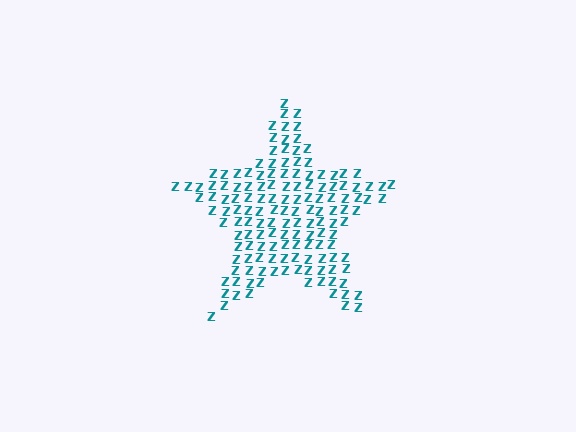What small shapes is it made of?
It is made of small letter Z's.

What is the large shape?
The large shape is a star.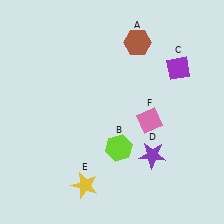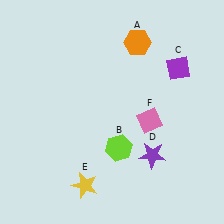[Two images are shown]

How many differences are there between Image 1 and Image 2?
There is 1 difference between the two images.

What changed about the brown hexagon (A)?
In Image 1, A is brown. In Image 2, it changed to orange.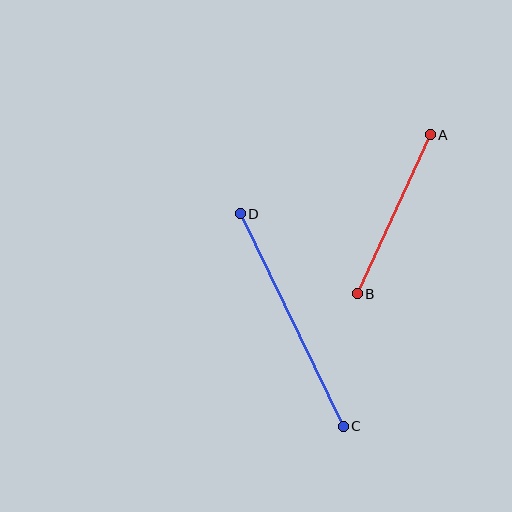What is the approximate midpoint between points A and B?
The midpoint is at approximately (394, 214) pixels.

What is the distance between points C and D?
The distance is approximately 236 pixels.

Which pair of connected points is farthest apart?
Points C and D are farthest apart.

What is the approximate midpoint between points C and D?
The midpoint is at approximately (292, 320) pixels.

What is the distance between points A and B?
The distance is approximately 175 pixels.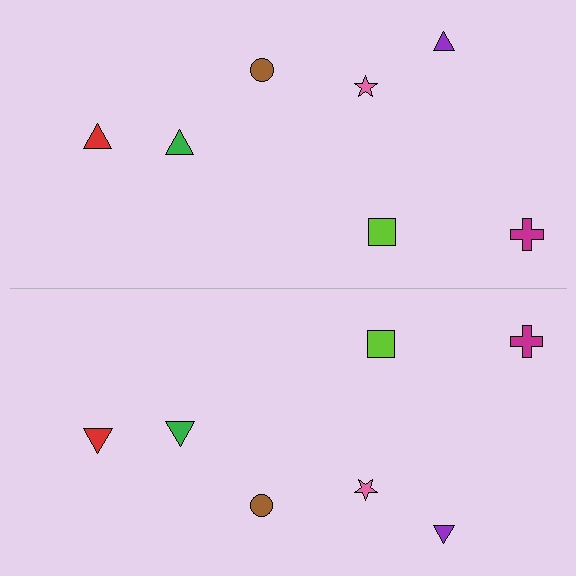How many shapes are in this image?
There are 14 shapes in this image.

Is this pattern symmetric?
Yes, this pattern has bilateral (reflection) symmetry.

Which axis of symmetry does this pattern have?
The pattern has a horizontal axis of symmetry running through the center of the image.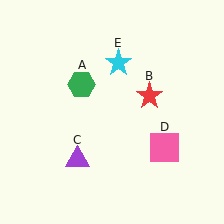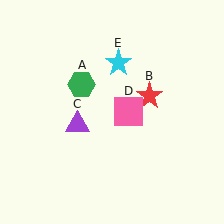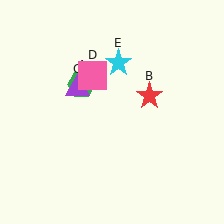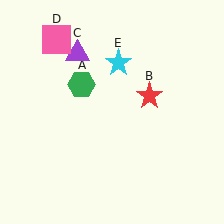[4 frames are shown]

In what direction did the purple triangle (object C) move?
The purple triangle (object C) moved up.